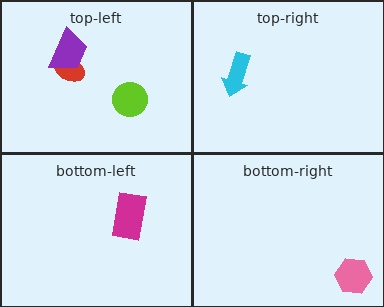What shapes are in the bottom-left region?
The magenta rectangle.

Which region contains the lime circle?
The top-left region.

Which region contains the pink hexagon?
The bottom-right region.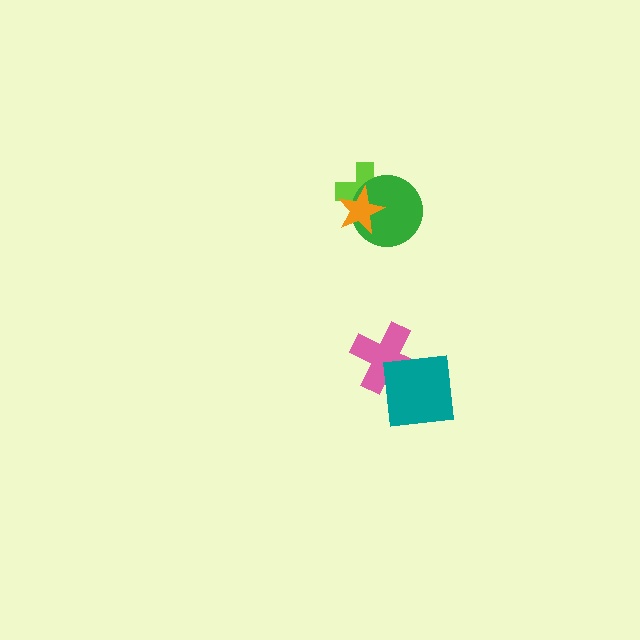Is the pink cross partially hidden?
Yes, it is partially covered by another shape.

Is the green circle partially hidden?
Yes, it is partially covered by another shape.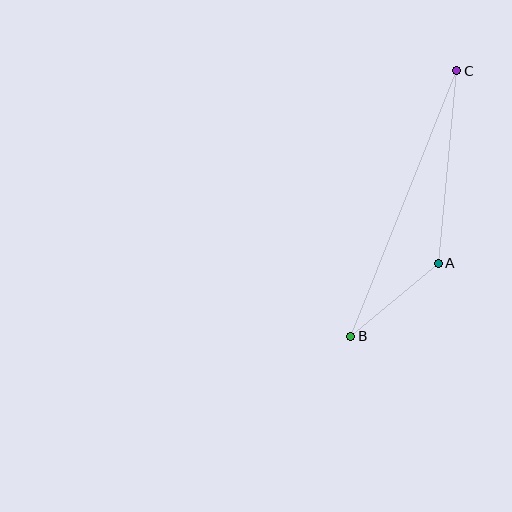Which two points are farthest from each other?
Points B and C are farthest from each other.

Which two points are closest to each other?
Points A and B are closest to each other.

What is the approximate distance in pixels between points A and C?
The distance between A and C is approximately 194 pixels.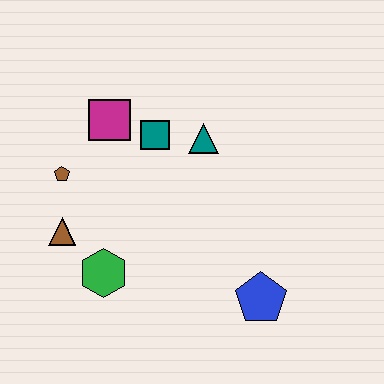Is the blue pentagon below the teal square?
Yes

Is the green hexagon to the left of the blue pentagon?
Yes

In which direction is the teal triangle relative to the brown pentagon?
The teal triangle is to the right of the brown pentagon.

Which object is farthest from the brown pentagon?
The blue pentagon is farthest from the brown pentagon.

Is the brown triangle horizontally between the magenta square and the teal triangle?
No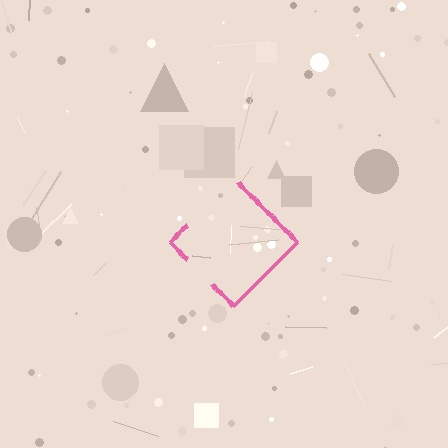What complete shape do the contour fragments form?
The contour fragments form a diamond.